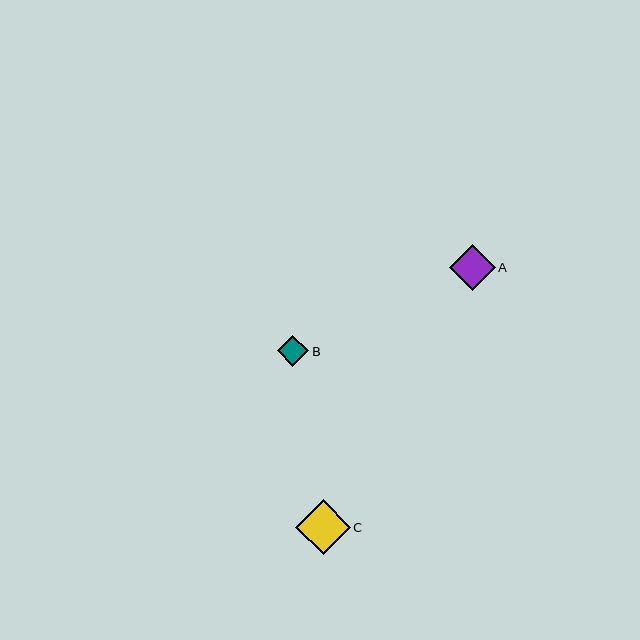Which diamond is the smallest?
Diamond B is the smallest with a size of approximately 32 pixels.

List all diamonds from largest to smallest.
From largest to smallest: C, A, B.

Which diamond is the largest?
Diamond C is the largest with a size of approximately 55 pixels.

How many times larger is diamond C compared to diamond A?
Diamond C is approximately 1.2 times the size of diamond A.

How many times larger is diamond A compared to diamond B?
Diamond A is approximately 1.4 times the size of diamond B.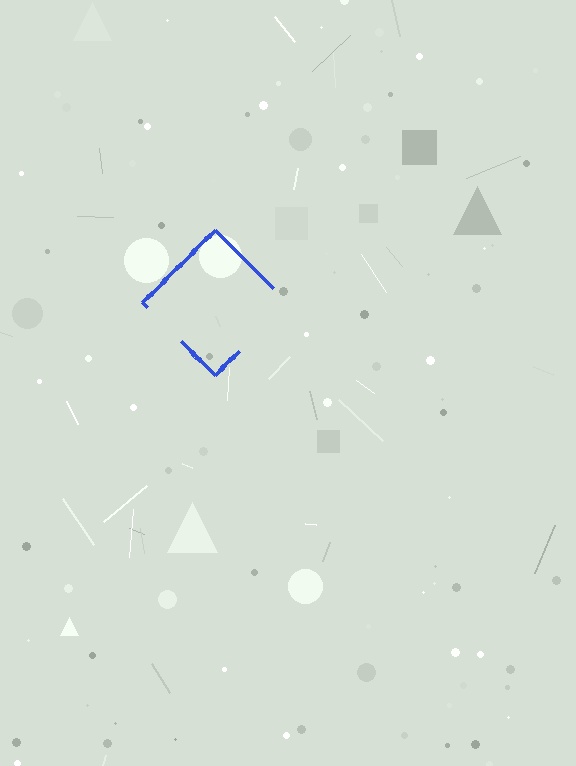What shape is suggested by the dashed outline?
The dashed outline suggests a diamond.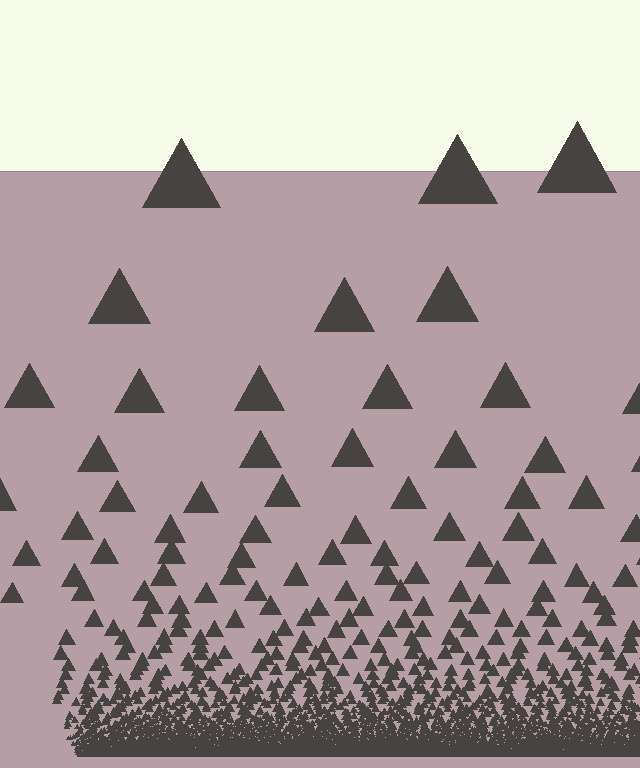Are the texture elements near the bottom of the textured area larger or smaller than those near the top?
Smaller. The gradient is inverted — elements near the bottom are smaller and denser.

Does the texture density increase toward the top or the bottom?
Density increases toward the bottom.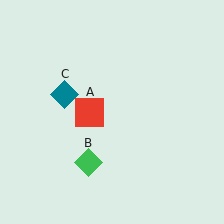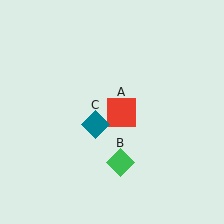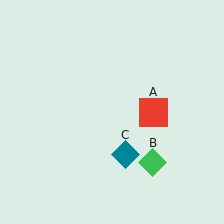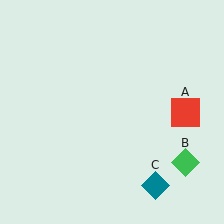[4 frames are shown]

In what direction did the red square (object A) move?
The red square (object A) moved right.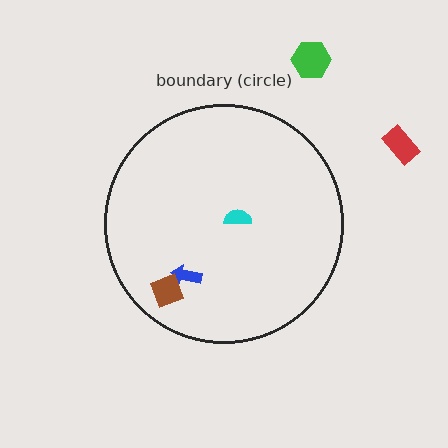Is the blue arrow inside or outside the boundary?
Inside.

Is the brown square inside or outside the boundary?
Inside.